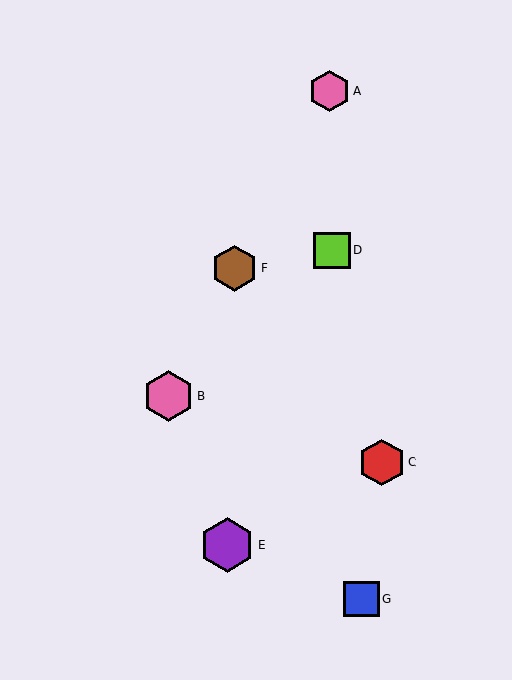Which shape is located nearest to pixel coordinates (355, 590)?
The blue square (labeled G) at (361, 599) is nearest to that location.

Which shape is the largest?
The purple hexagon (labeled E) is the largest.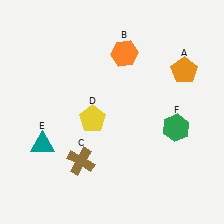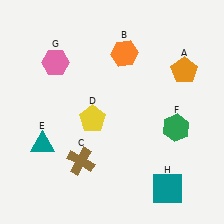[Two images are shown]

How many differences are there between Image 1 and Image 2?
There are 2 differences between the two images.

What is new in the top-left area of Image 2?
A pink hexagon (G) was added in the top-left area of Image 2.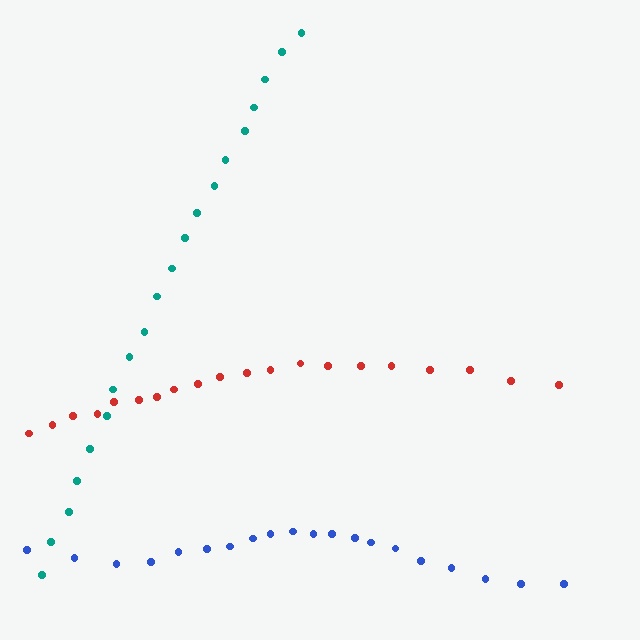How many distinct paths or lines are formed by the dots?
There are 3 distinct paths.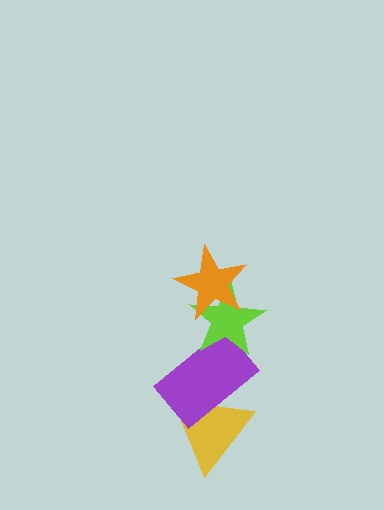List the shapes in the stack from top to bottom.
From top to bottom: the orange star, the lime star, the purple rectangle, the yellow triangle.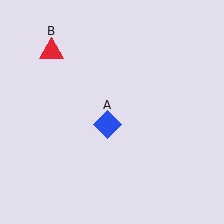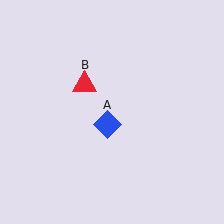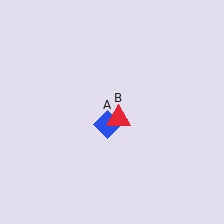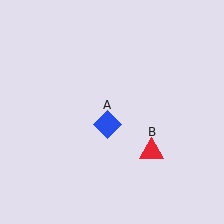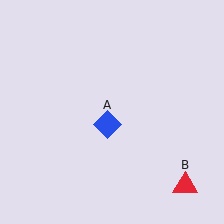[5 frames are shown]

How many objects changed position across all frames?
1 object changed position: red triangle (object B).